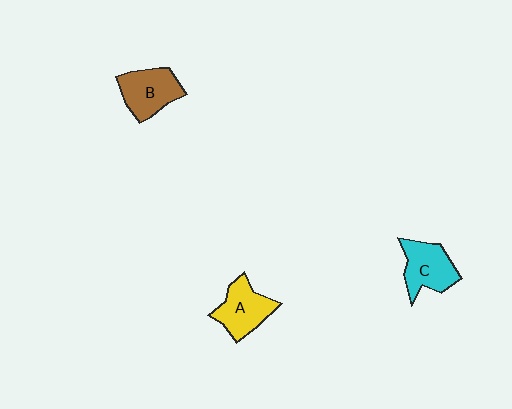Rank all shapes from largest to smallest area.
From largest to smallest: B (brown), C (cyan), A (yellow).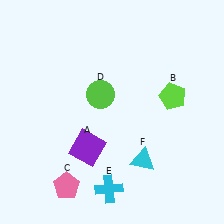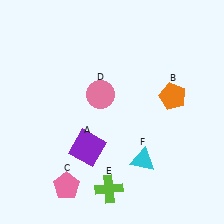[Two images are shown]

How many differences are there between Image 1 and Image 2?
There are 3 differences between the two images.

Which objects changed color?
B changed from lime to orange. D changed from lime to pink. E changed from cyan to lime.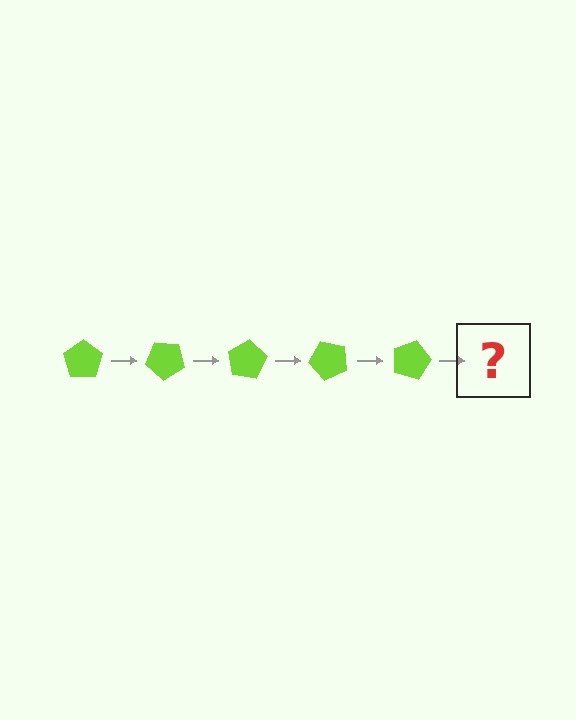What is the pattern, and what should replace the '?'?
The pattern is that the pentagon rotates 40 degrees each step. The '?' should be a lime pentagon rotated 200 degrees.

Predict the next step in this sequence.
The next step is a lime pentagon rotated 200 degrees.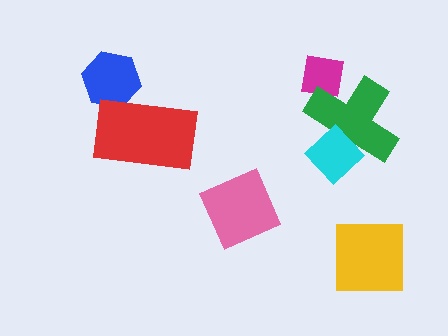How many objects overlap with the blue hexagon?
1 object overlaps with the blue hexagon.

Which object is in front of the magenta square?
The green cross is in front of the magenta square.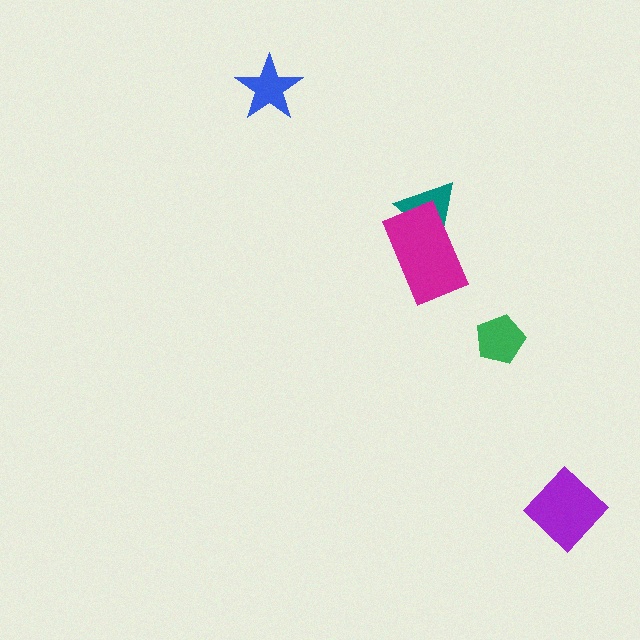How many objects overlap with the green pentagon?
0 objects overlap with the green pentagon.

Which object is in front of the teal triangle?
The magenta rectangle is in front of the teal triangle.